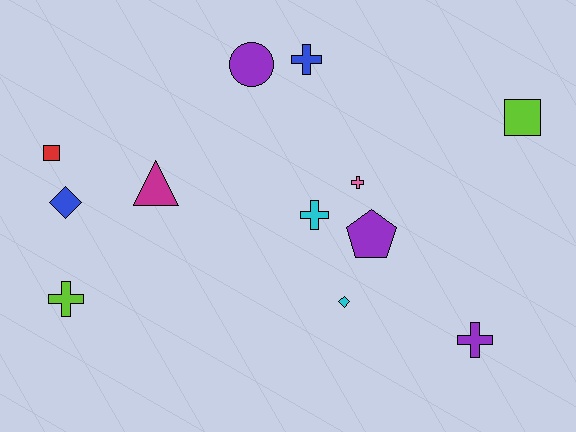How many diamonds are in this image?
There are 2 diamonds.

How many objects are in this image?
There are 12 objects.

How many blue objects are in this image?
There are 2 blue objects.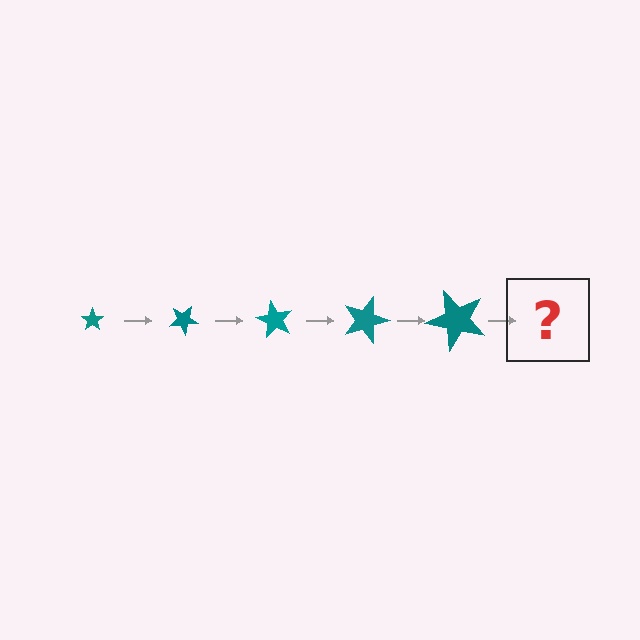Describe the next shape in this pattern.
It should be a star, larger than the previous one and rotated 150 degrees from the start.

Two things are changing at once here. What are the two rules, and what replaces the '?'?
The two rules are that the star grows larger each step and it rotates 30 degrees each step. The '?' should be a star, larger than the previous one and rotated 150 degrees from the start.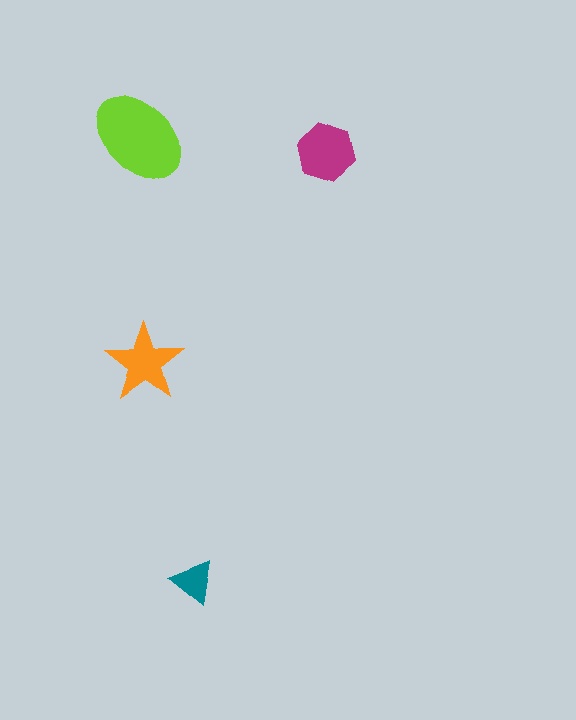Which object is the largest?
The lime ellipse.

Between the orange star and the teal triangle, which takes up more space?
The orange star.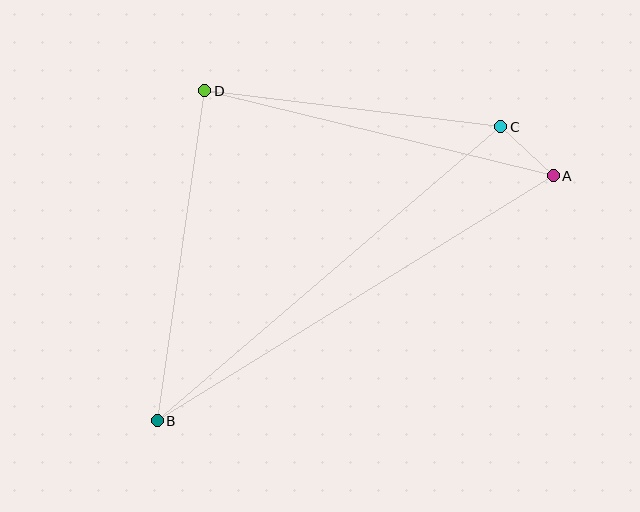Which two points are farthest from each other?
Points A and B are farthest from each other.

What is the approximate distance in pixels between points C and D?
The distance between C and D is approximately 298 pixels.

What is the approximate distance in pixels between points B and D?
The distance between B and D is approximately 333 pixels.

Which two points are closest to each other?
Points A and C are closest to each other.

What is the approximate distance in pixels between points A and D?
The distance between A and D is approximately 359 pixels.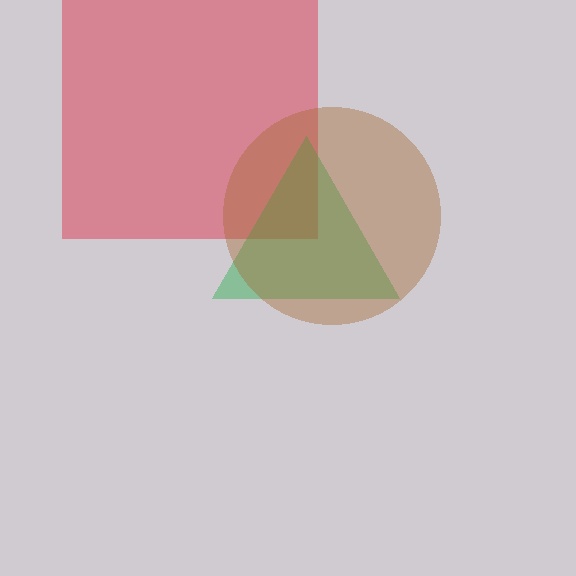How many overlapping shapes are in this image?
There are 3 overlapping shapes in the image.